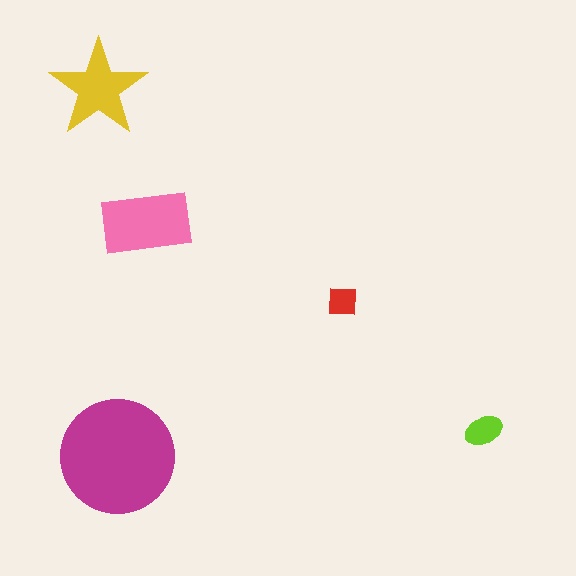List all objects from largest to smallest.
The magenta circle, the pink rectangle, the yellow star, the lime ellipse, the red square.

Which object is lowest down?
The magenta circle is bottommost.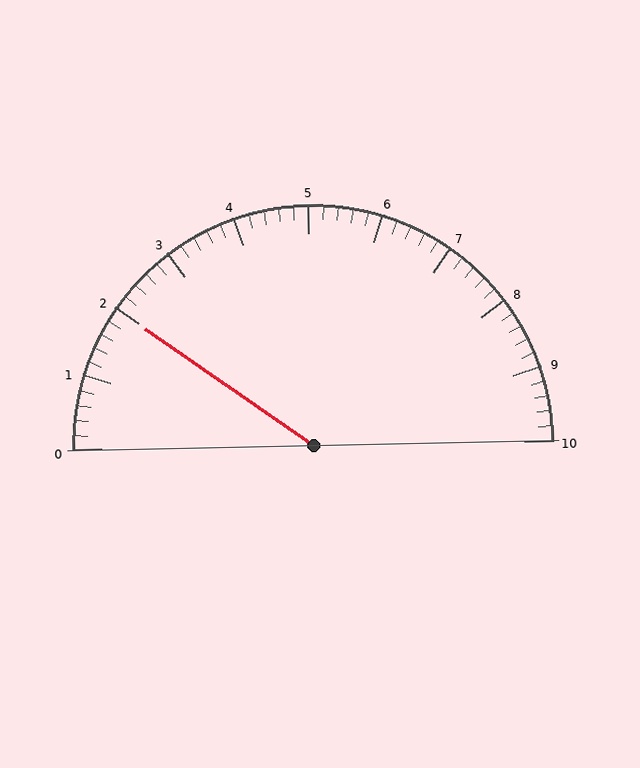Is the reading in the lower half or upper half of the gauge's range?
The reading is in the lower half of the range (0 to 10).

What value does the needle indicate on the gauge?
The needle indicates approximately 2.0.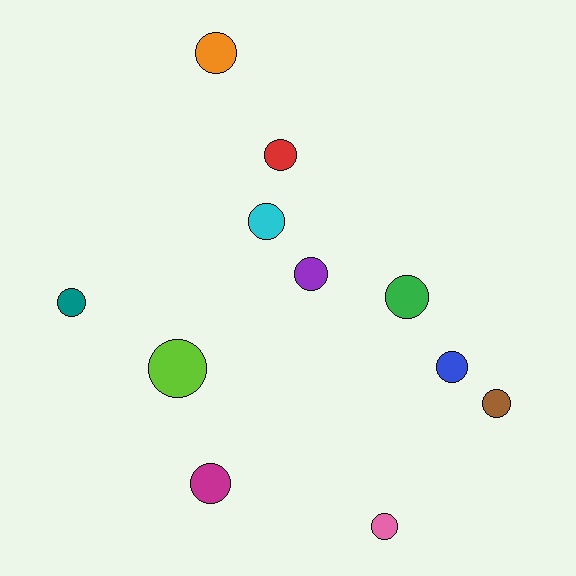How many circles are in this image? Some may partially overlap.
There are 11 circles.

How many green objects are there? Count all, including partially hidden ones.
There is 1 green object.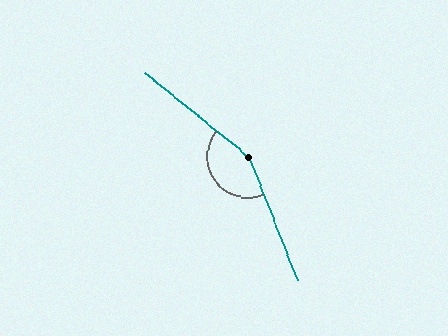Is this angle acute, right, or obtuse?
It is obtuse.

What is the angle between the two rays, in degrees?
Approximately 150 degrees.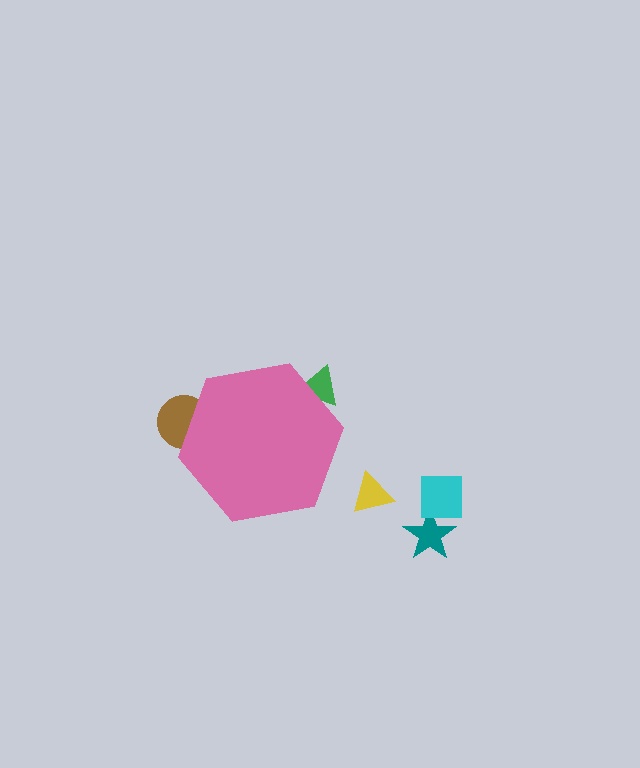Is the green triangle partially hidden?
Yes, the green triangle is partially hidden behind the pink hexagon.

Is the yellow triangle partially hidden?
No, the yellow triangle is fully visible.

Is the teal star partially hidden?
No, the teal star is fully visible.